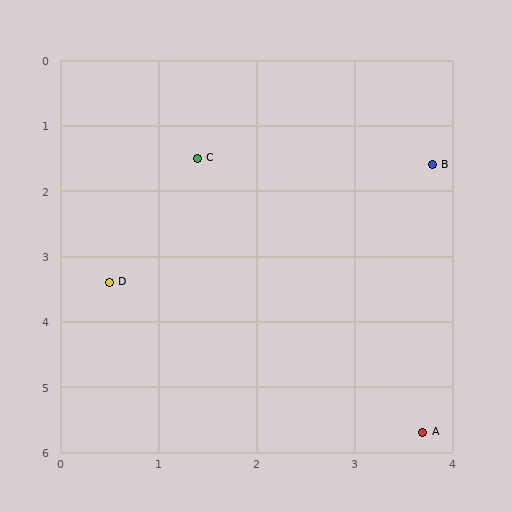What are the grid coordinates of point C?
Point C is at approximately (1.4, 1.5).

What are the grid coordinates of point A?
Point A is at approximately (3.7, 5.7).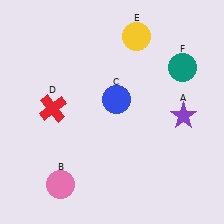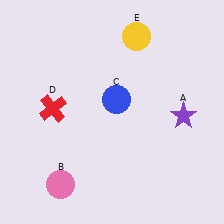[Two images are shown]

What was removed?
The teal circle (F) was removed in Image 2.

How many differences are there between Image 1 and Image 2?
There is 1 difference between the two images.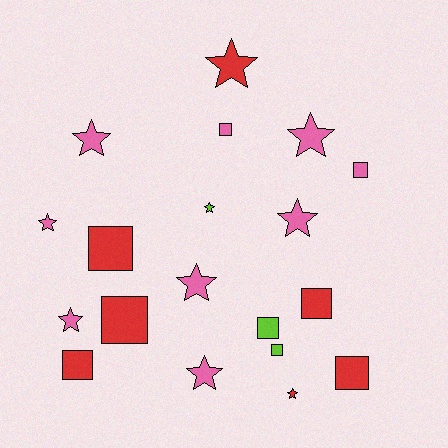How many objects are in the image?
There are 19 objects.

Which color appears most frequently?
Pink, with 9 objects.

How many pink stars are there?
There are 7 pink stars.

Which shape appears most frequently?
Star, with 10 objects.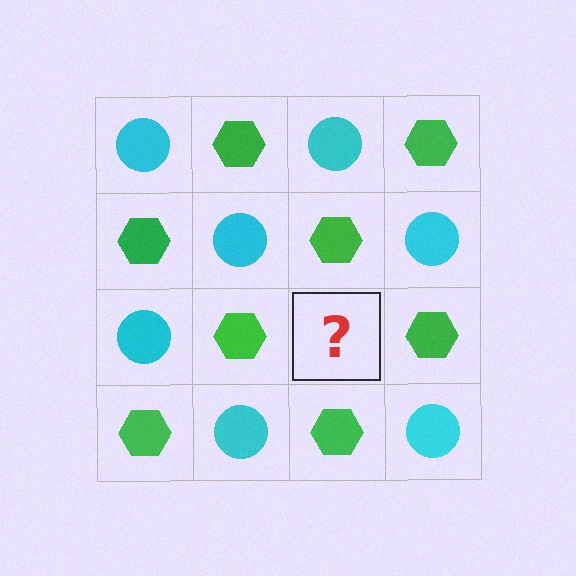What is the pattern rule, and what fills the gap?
The rule is that it alternates cyan circle and green hexagon in a checkerboard pattern. The gap should be filled with a cyan circle.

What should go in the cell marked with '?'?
The missing cell should contain a cyan circle.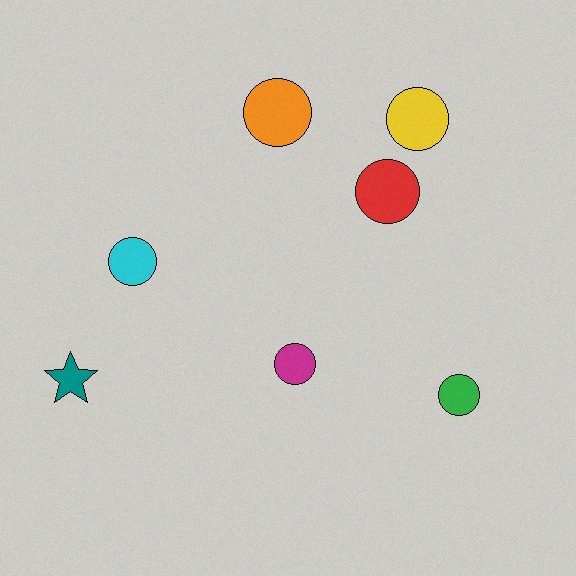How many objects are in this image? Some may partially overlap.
There are 7 objects.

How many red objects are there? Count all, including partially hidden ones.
There is 1 red object.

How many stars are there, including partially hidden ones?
There is 1 star.